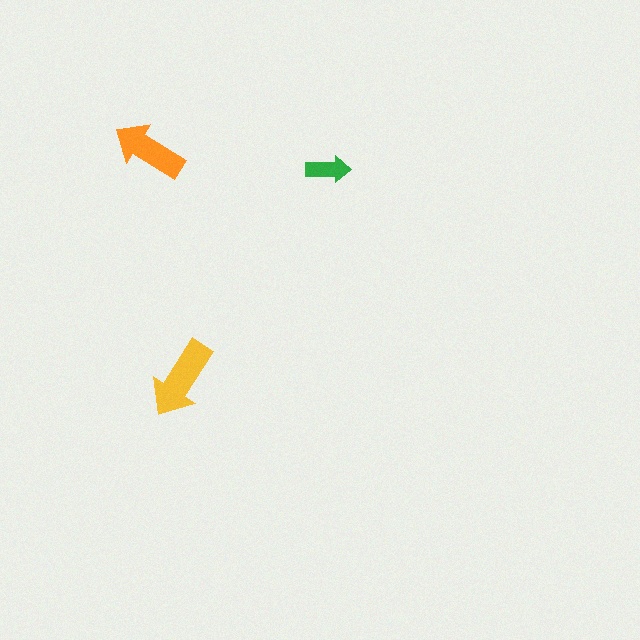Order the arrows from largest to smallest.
the yellow one, the orange one, the green one.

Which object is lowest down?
The yellow arrow is bottommost.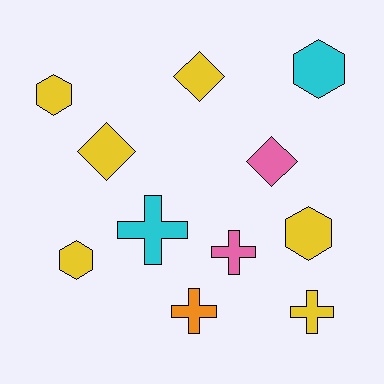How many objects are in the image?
There are 11 objects.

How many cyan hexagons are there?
There is 1 cyan hexagon.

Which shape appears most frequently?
Cross, with 4 objects.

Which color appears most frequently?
Yellow, with 6 objects.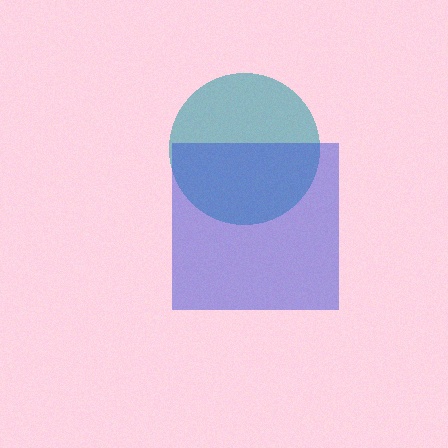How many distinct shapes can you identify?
There are 2 distinct shapes: a teal circle, a blue square.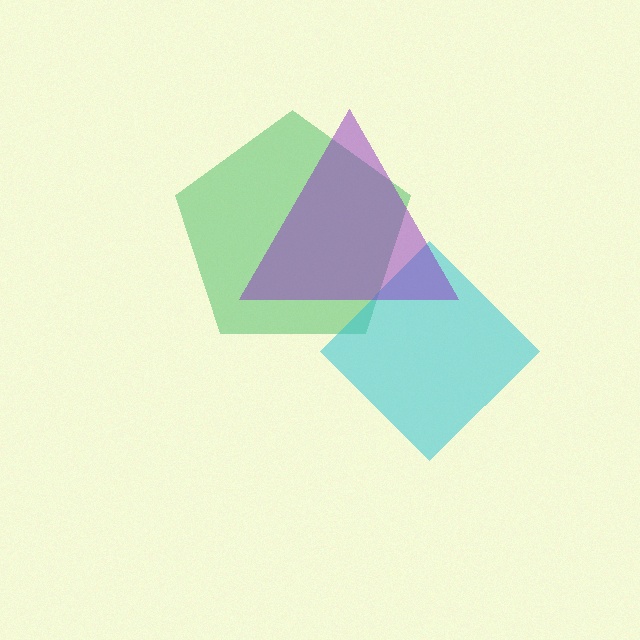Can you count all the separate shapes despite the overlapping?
Yes, there are 3 separate shapes.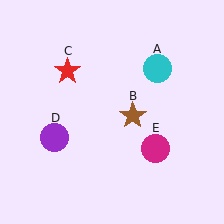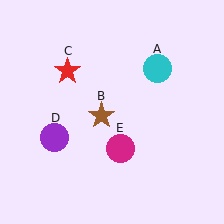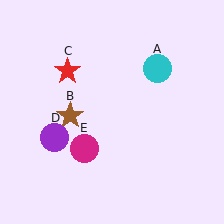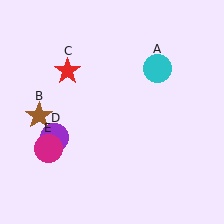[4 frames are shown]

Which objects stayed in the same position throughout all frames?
Cyan circle (object A) and red star (object C) and purple circle (object D) remained stationary.